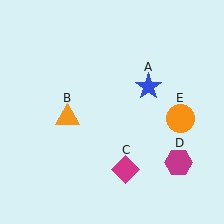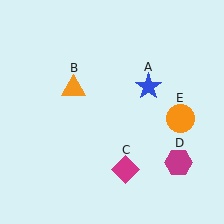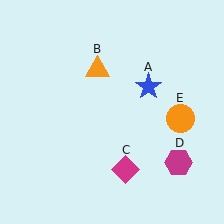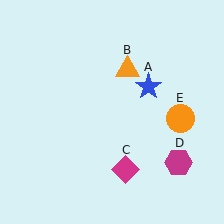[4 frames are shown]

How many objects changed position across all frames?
1 object changed position: orange triangle (object B).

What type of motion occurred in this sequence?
The orange triangle (object B) rotated clockwise around the center of the scene.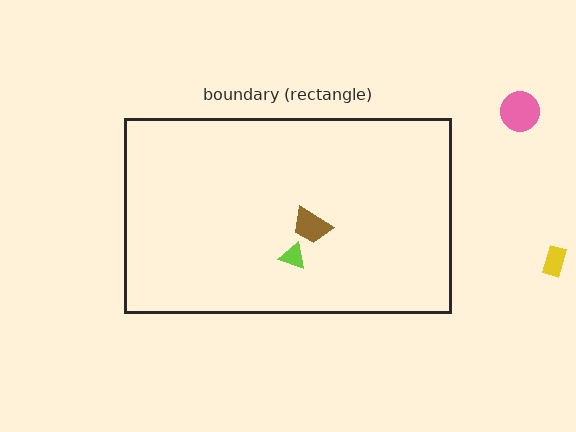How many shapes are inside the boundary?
2 inside, 2 outside.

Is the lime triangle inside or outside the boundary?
Inside.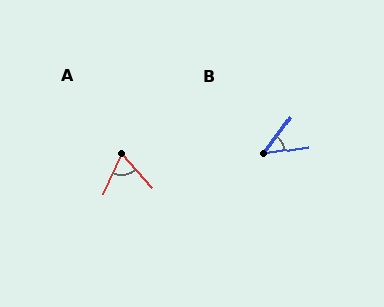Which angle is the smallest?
B, at approximately 45 degrees.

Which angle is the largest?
A, at approximately 66 degrees.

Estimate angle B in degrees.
Approximately 45 degrees.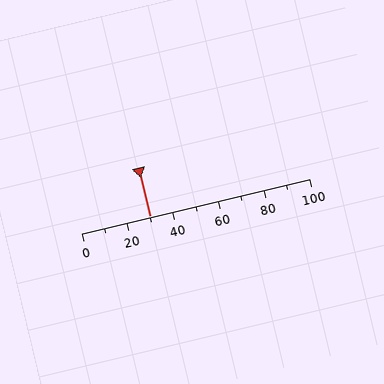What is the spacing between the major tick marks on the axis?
The major ticks are spaced 20 apart.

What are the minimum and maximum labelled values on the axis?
The axis runs from 0 to 100.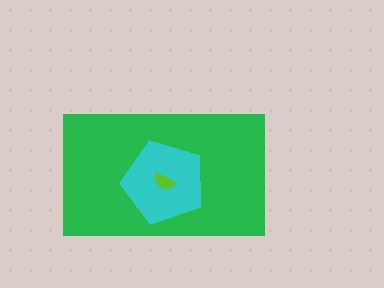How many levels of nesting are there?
3.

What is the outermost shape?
The green rectangle.